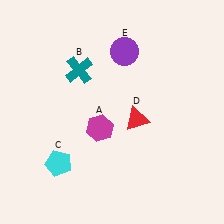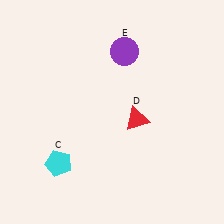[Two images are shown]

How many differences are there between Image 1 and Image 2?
There are 2 differences between the two images.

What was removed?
The teal cross (B), the magenta hexagon (A) were removed in Image 2.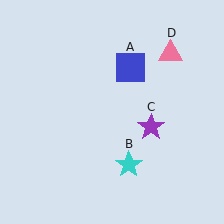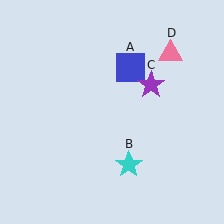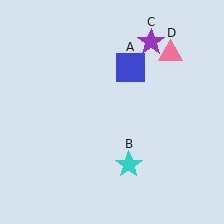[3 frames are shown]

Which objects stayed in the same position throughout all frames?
Blue square (object A) and cyan star (object B) and pink triangle (object D) remained stationary.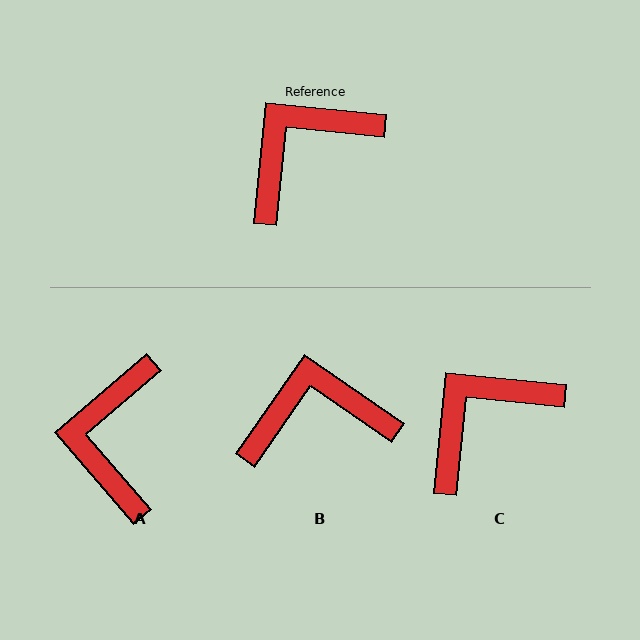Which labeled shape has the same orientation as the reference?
C.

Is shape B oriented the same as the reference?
No, it is off by about 29 degrees.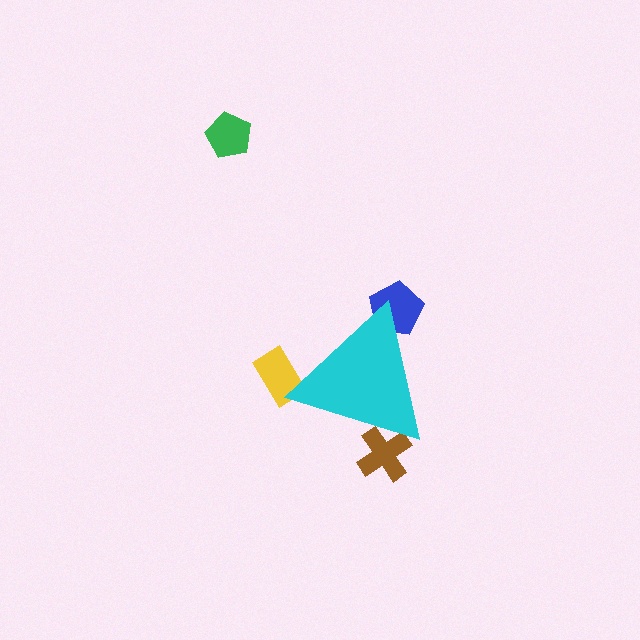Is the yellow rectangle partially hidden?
Yes, the yellow rectangle is partially hidden behind the cyan triangle.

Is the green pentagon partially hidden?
No, the green pentagon is fully visible.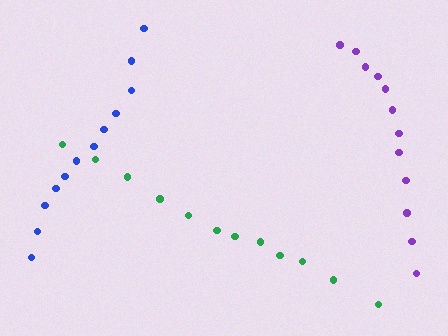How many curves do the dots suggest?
There are 3 distinct paths.